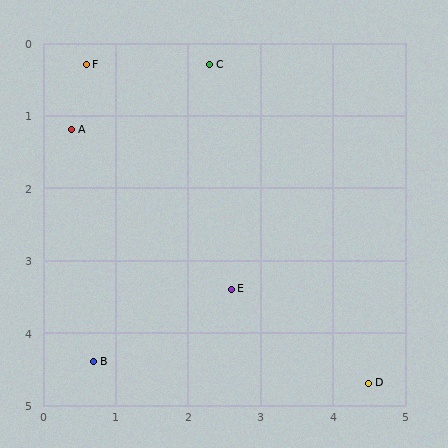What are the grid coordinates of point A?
Point A is at approximately (0.4, 1.2).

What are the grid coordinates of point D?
Point D is at approximately (4.5, 4.7).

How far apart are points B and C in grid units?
Points B and C are about 4.4 grid units apart.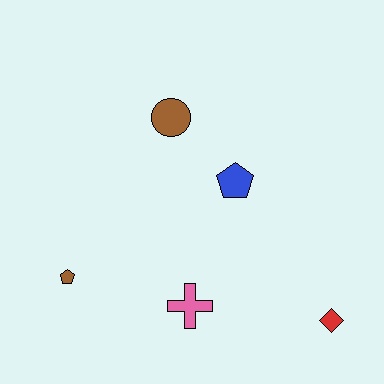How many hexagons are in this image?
There are no hexagons.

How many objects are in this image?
There are 5 objects.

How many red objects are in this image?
There is 1 red object.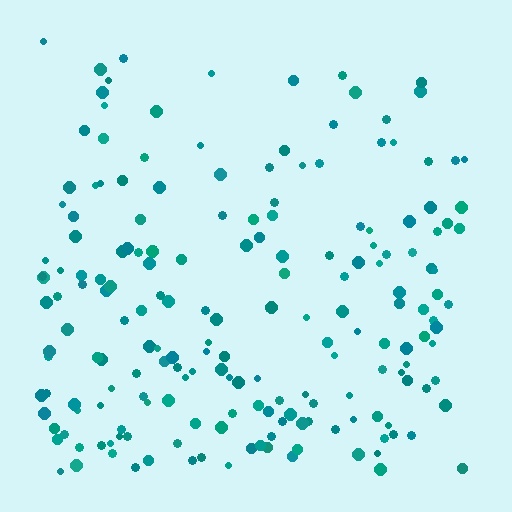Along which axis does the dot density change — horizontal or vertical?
Vertical.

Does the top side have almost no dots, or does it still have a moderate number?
Still a moderate number, just noticeably fewer than the bottom.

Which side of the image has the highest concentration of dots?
The bottom.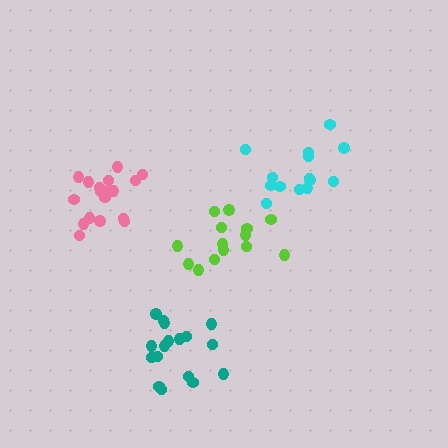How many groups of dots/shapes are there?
There are 4 groups.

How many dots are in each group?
Group 1: 14 dots, Group 2: 18 dots, Group 3: 14 dots, Group 4: 17 dots (63 total).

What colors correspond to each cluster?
The clusters are colored: lime, pink, cyan, teal.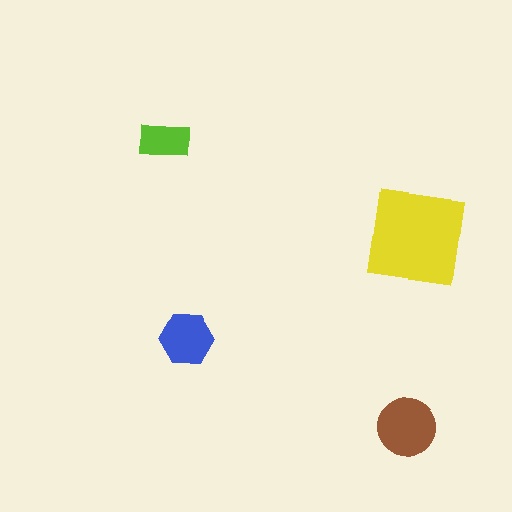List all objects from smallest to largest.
The lime rectangle, the blue hexagon, the brown circle, the yellow square.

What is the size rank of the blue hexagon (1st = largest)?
3rd.